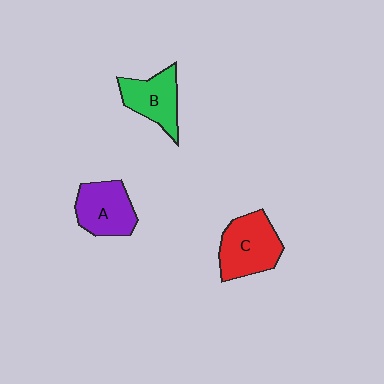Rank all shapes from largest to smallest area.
From largest to smallest: C (red), A (purple), B (green).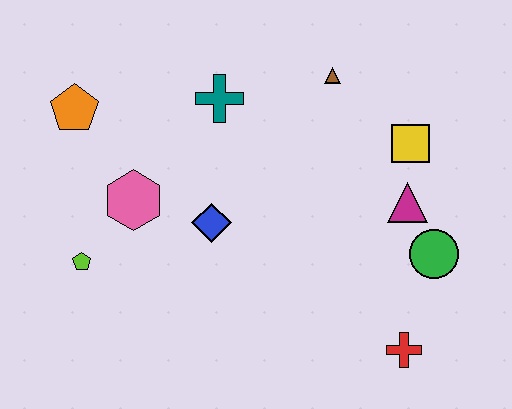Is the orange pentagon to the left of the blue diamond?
Yes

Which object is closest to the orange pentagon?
The pink hexagon is closest to the orange pentagon.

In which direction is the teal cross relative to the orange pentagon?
The teal cross is to the right of the orange pentagon.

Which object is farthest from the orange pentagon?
The red cross is farthest from the orange pentagon.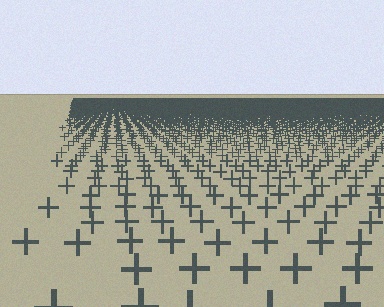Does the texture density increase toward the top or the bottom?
Density increases toward the top.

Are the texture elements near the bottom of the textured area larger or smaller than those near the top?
Larger. Near the bottom, elements are closer to the viewer and appear at a bigger on-screen size.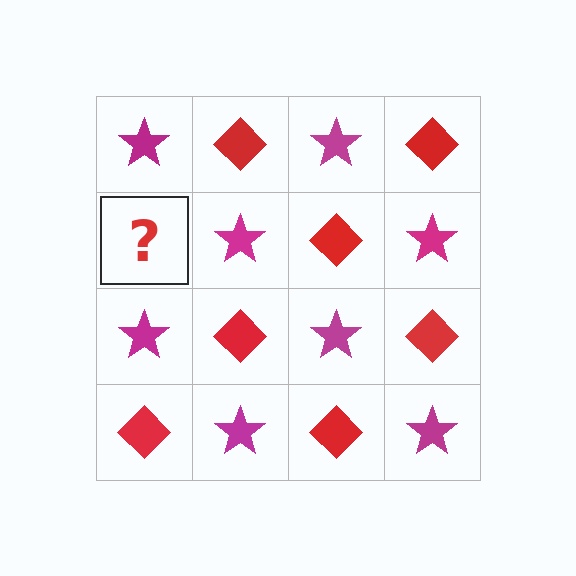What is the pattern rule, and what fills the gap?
The rule is that it alternates magenta star and red diamond in a checkerboard pattern. The gap should be filled with a red diamond.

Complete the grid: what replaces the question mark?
The question mark should be replaced with a red diamond.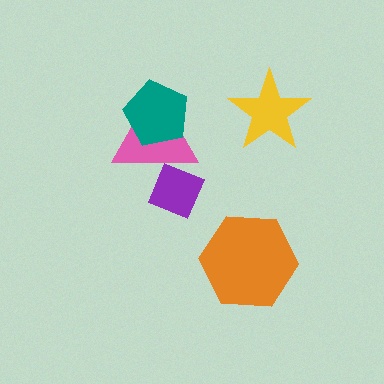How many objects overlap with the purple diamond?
1 object overlaps with the purple diamond.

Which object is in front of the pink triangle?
The teal pentagon is in front of the pink triangle.